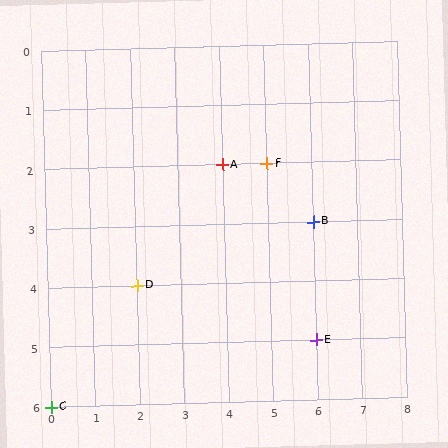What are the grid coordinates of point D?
Point D is at grid coordinates (2, 4).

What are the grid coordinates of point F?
Point F is at grid coordinates (5, 2).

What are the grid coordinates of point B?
Point B is at grid coordinates (6, 3).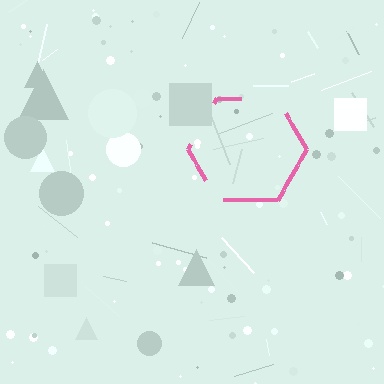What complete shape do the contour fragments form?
The contour fragments form a hexagon.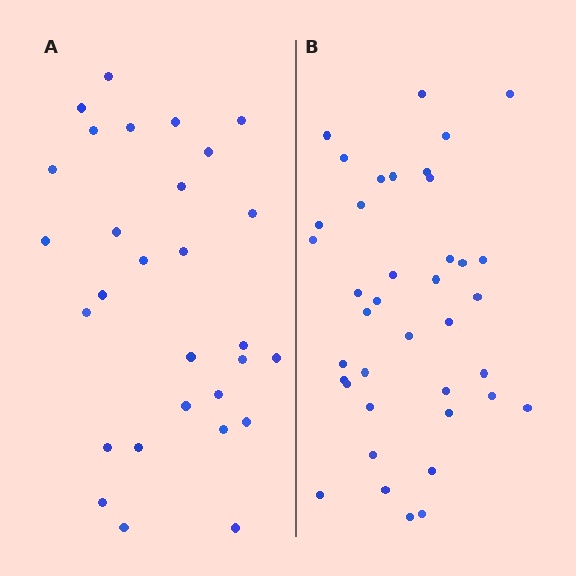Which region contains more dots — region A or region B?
Region B (the right region) has more dots.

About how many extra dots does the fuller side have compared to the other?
Region B has roughly 10 or so more dots than region A.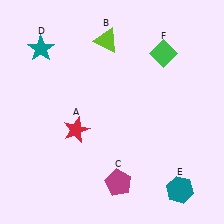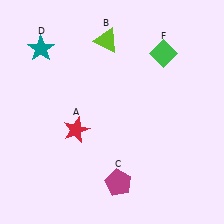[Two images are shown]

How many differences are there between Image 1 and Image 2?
There is 1 difference between the two images.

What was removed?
The teal hexagon (E) was removed in Image 2.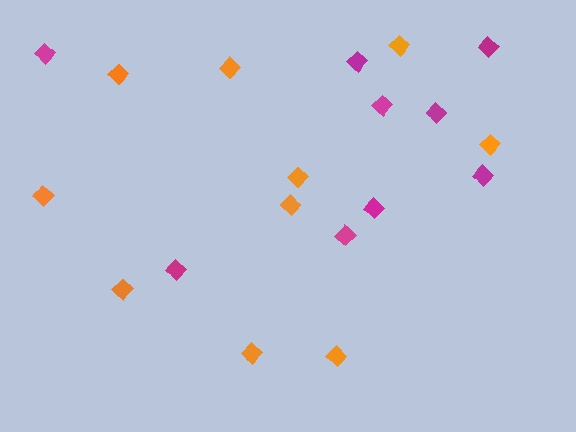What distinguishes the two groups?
There are 2 groups: one group of magenta diamonds (9) and one group of orange diamonds (10).